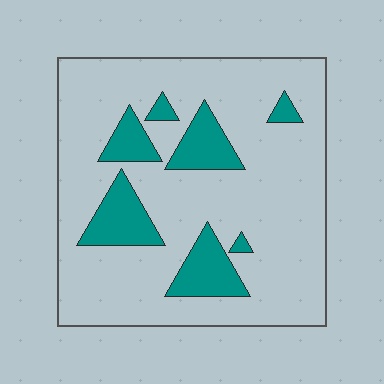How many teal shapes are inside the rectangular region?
7.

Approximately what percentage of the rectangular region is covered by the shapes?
Approximately 20%.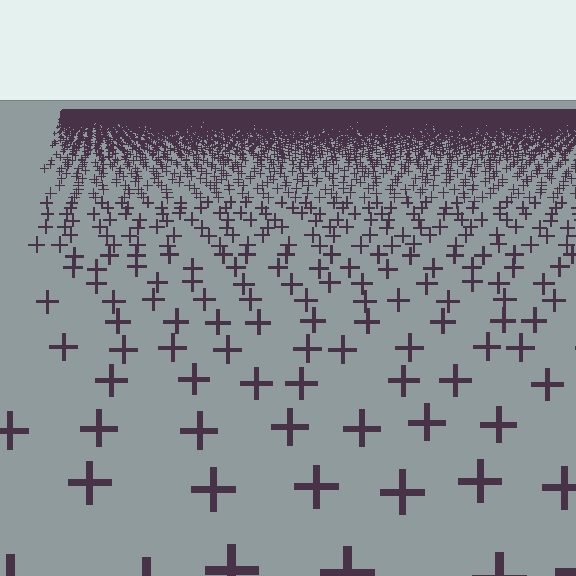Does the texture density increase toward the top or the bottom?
Density increases toward the top.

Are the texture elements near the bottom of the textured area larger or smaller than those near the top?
Larger. Near the bottom, elements are closer to the viewer and appear at a bigger on-screen size.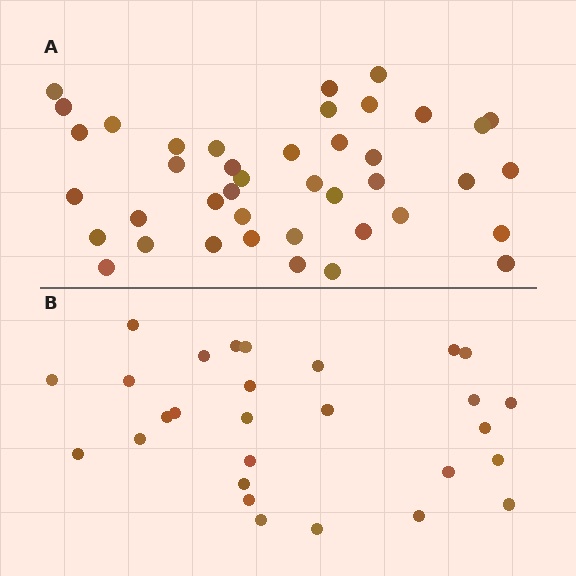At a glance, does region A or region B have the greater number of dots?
Region A (the top region) has more dots.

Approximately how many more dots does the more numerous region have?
Region A has approximately 15 more dots than region B.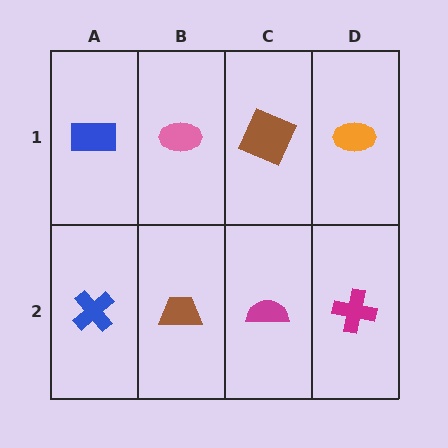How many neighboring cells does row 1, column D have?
2.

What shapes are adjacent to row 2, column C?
A brown square (row 1, column C), a brown trapezoid (row 2, column B), a magenta cross (row 2, column D).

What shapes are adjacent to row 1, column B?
A brown trapezoid (row 2, column B), a blue rectangle (row 1, column A), a brown square (row 1, column C).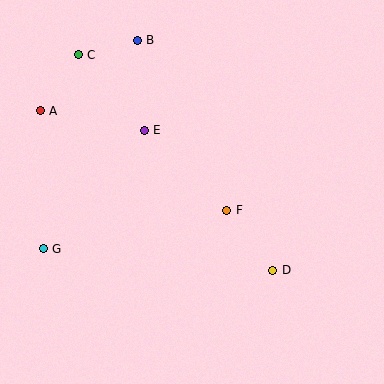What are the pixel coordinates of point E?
Point E is at (144, 130).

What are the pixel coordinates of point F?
Point F is at (227, 210).